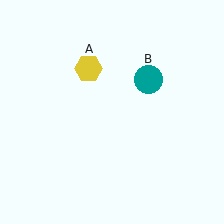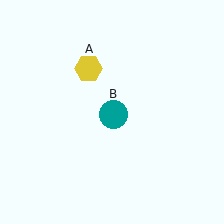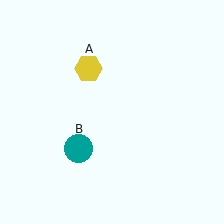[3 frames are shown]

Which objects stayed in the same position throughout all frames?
Yellow hexagon (object A) remained stationary.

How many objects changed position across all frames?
1 object changed position: teal circle (object B).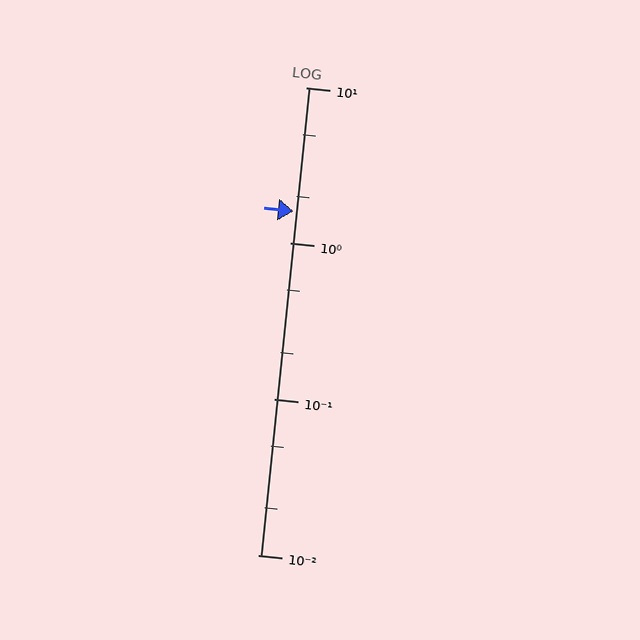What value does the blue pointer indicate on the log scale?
The pointer indicates approximately 1.6.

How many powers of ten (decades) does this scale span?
The scale spans 3 decades, from 0.01 to 10.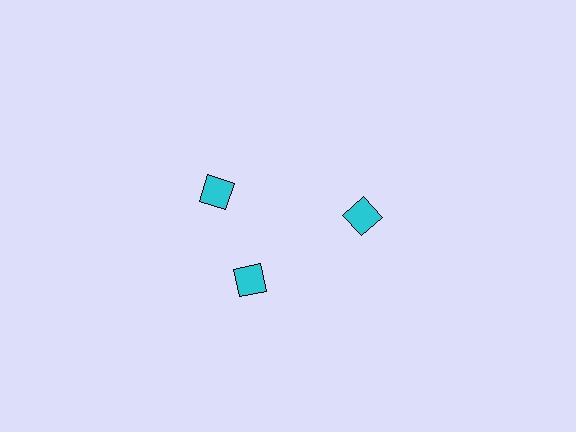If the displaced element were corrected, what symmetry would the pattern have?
It would have 3-fold rotational symmetry — the pattern would map onto itself every 120 degrees.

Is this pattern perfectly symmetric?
No. The 3 cyan diamonds are arranged in a ring, but one element near the 11 o'clock position is rotated out of alignment along the ring, breaking the 3-fold rotational symmetry.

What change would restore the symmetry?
The symmetry would be restored by rotating it back into even spacing with its neighbors so that all 3 diamonds sit at equal angles and equal distance from the center.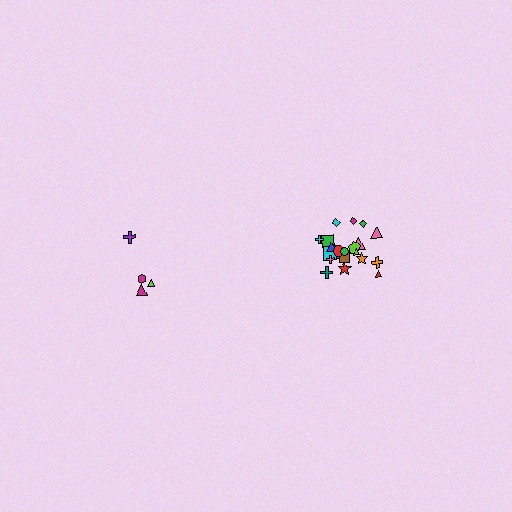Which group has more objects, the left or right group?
The right group.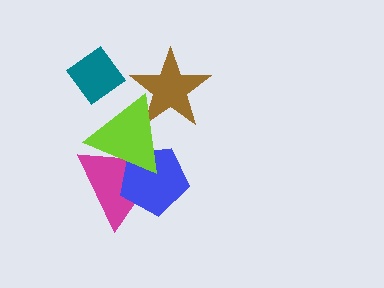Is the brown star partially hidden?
Yes, it is partially covered by another shape.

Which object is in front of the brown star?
The lime triangle is in front of the brown star.